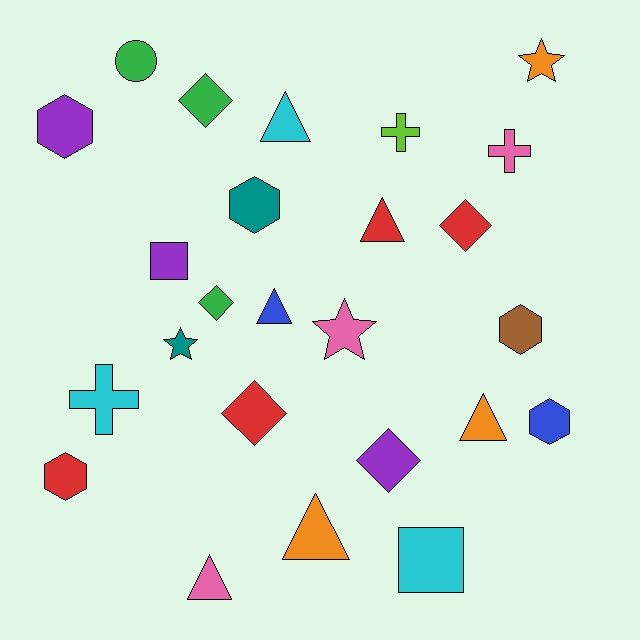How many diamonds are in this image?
There are 5 diamonds.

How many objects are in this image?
There are 25 objects.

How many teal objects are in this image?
There are 2 teal objects.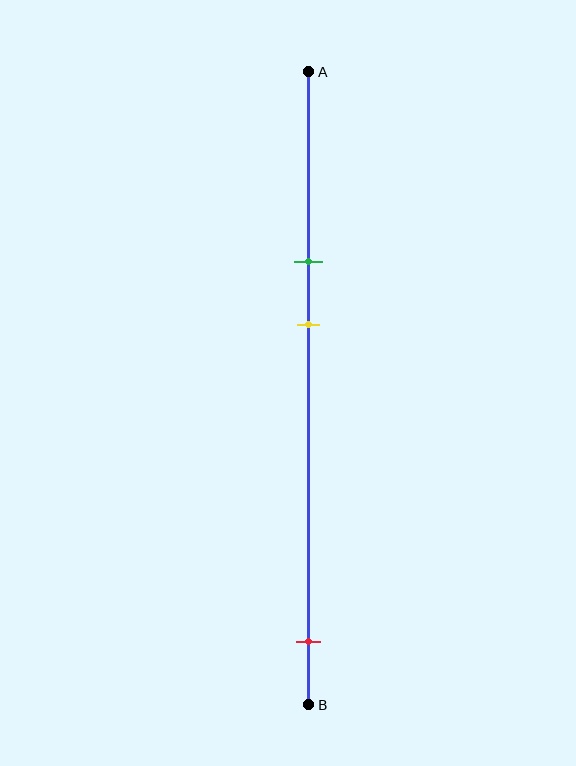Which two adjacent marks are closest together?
The green and yellow marks are the closest adjacent pair.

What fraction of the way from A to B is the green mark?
The green mark is approximately 30% (0.3) of the way from A to B.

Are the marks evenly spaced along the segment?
No, the marks are not evenly spaced.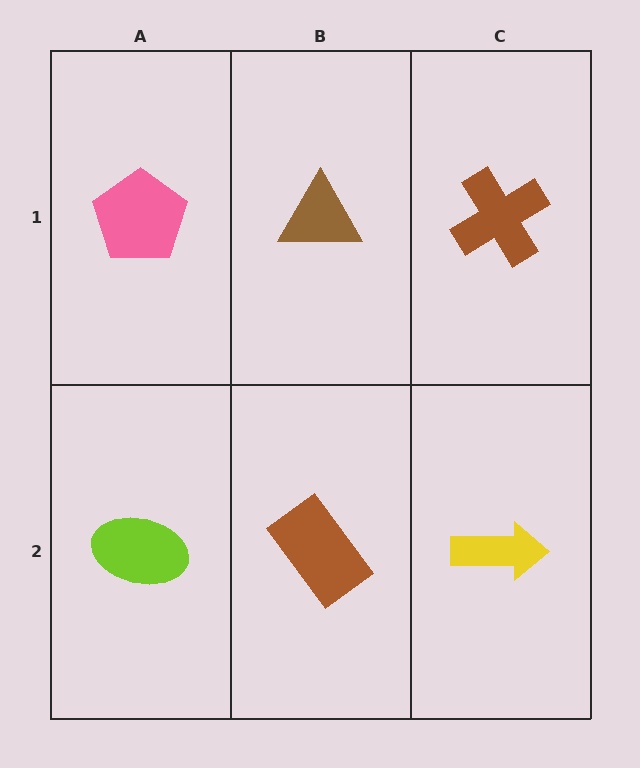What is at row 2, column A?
A lime ellipse.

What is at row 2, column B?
A brown rectangle.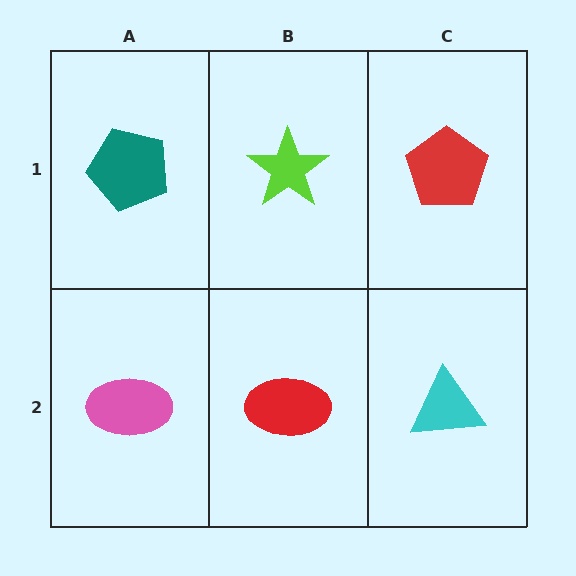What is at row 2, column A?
A pink ellipse.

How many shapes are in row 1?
3 shapes.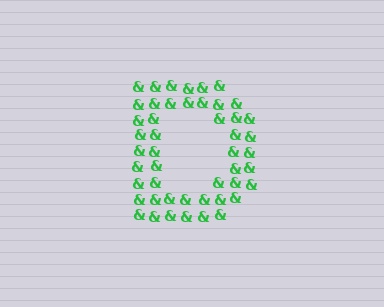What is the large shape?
The large shape is the letter D.